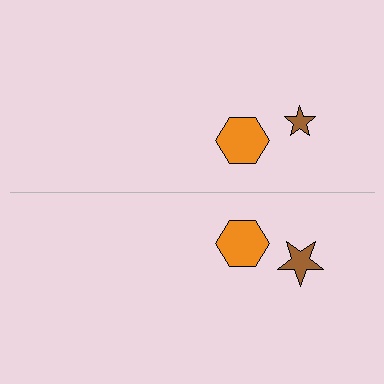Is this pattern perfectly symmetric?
No, the pattern is not perfectly symmetric. The brown star on the bottom side has a different size than its mirror counterpart.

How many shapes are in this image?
There are 4 shapes in this image.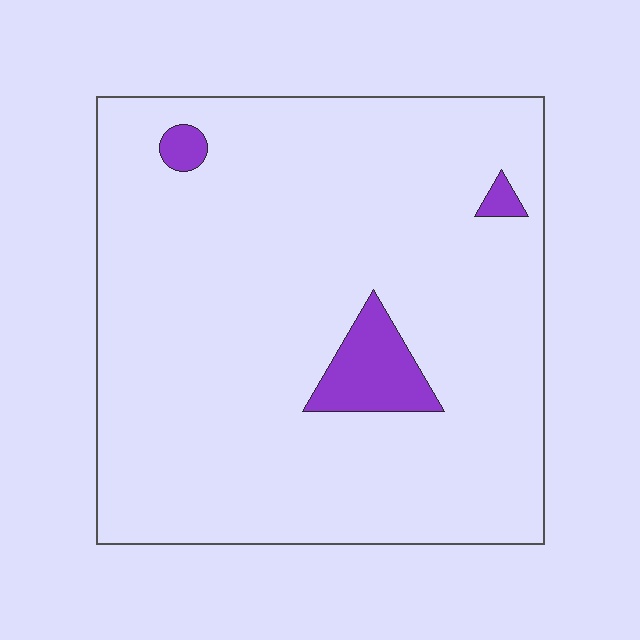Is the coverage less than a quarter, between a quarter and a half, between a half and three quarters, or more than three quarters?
Less than a quarter.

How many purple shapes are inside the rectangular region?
3.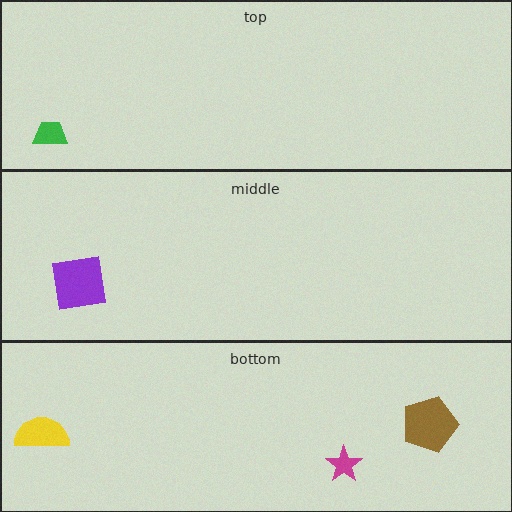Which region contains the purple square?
The middle region.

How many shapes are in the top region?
1.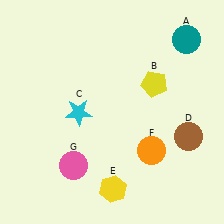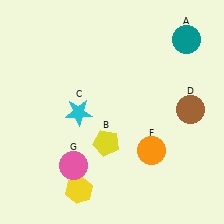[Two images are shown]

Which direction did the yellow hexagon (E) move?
The yellow hexagon (E) moved left.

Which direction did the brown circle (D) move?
The brown circle (D) moved up.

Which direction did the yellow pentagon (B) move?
The yellow pentagon (B) moved down.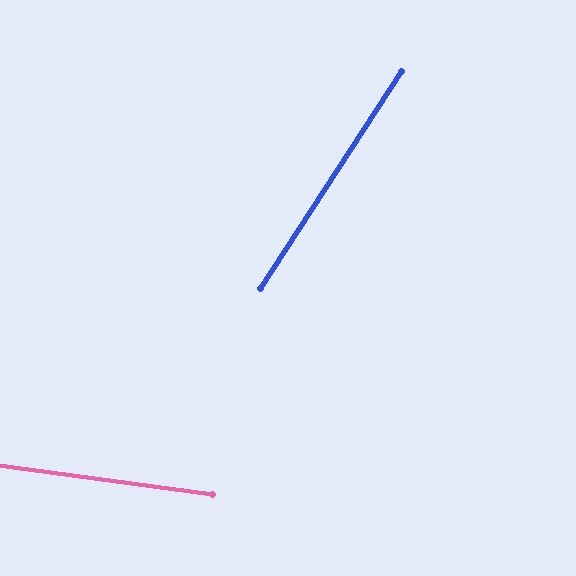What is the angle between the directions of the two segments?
Approximately 65 degrees.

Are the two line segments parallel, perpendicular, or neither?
Neither parallel nor perpendicular — they differ by about 65°.